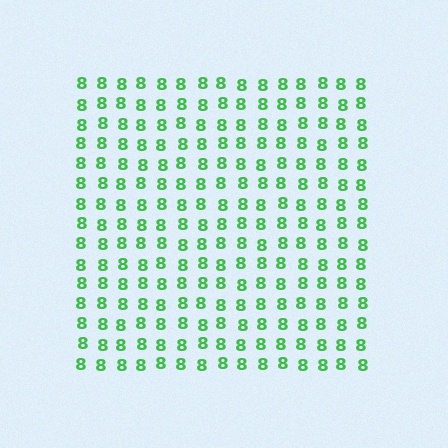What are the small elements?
The small elements are digit 8's.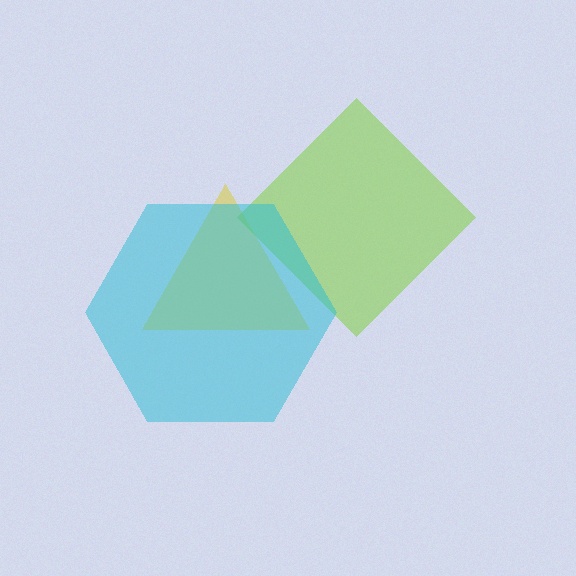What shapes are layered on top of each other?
The layered shapes are: a yellow triangle, a lime diamond, a cyan hexagon.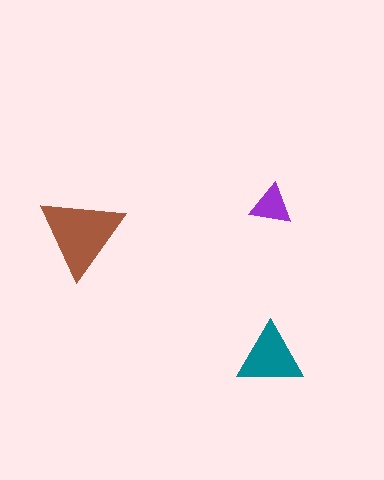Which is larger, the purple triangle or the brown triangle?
The brown one.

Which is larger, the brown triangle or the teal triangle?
The brown one.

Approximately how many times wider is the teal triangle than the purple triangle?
About 1.5 times wider.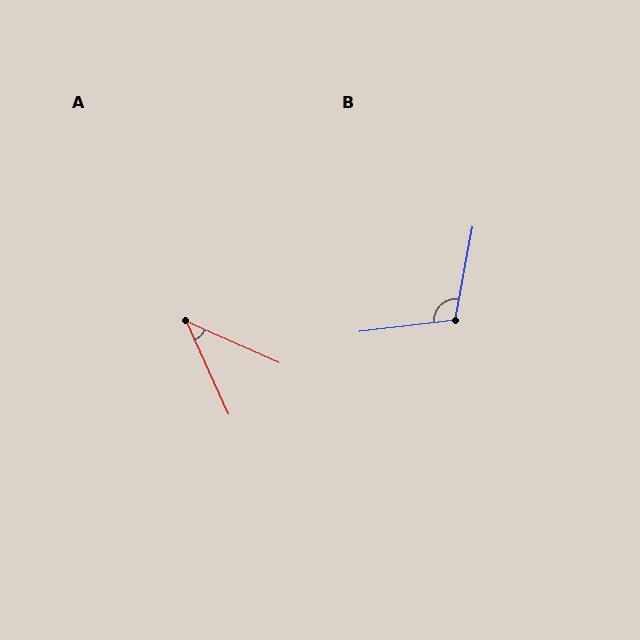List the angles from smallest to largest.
A (42°), B (107°).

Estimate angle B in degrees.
Approximately 107 degrees.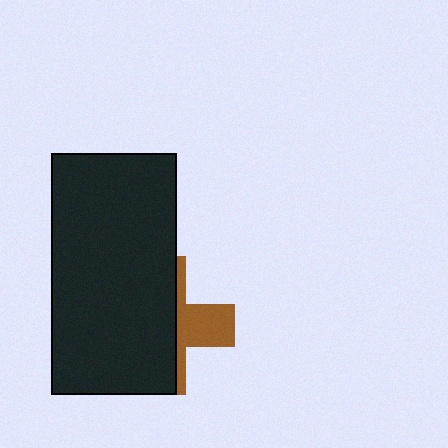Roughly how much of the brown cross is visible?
A small part of it is visible (roughly 33%).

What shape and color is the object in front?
The object in front is a black rectangle.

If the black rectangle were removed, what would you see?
You would see the complete brown cross.